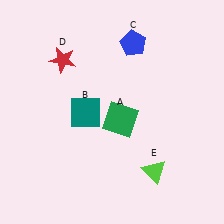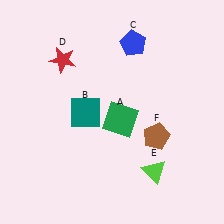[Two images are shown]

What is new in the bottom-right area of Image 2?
A brown pentagon (F) was added in the bottom-right area of Image 2.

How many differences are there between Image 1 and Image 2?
There is 1 difference between the two images.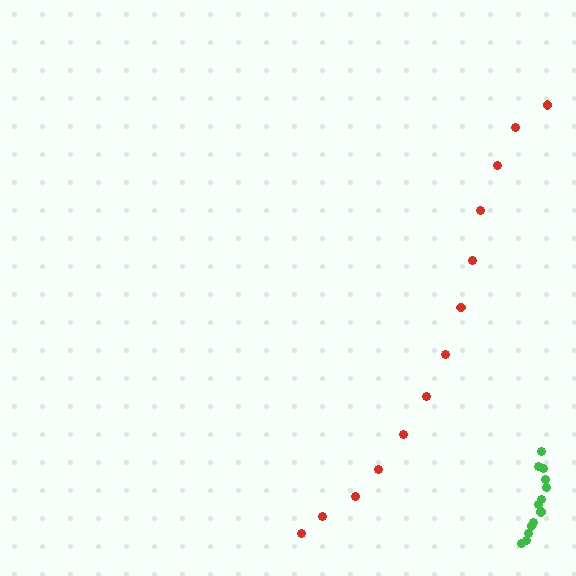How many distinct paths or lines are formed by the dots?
There are 2 distinct paths.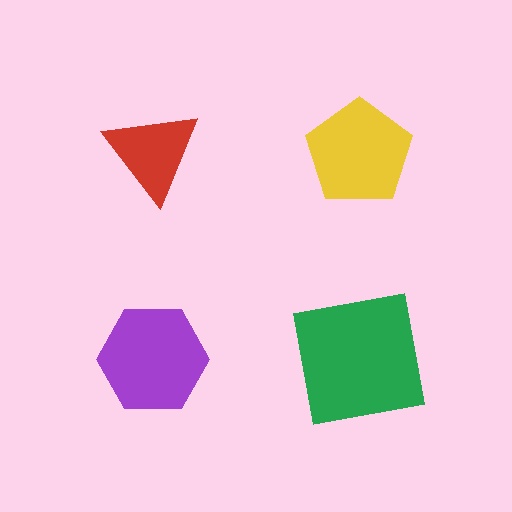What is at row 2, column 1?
A purple hexagon.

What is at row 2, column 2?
A green square.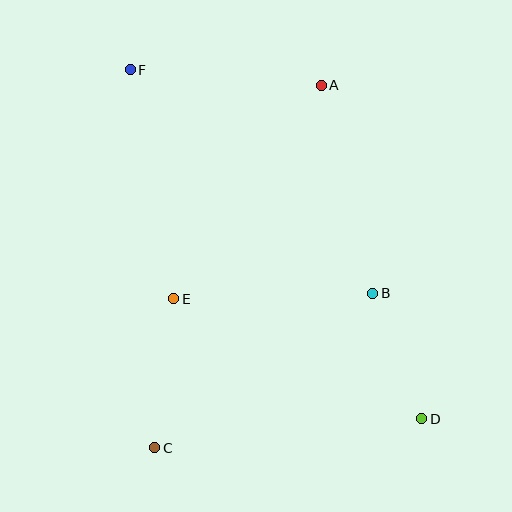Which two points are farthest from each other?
Points D and F are farthest from each other.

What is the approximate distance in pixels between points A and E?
The distance between A and E is approximately 260 pixels.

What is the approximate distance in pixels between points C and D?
The distance between C and D is approximately 269 pixels.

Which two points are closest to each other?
Points B and D are closest to each other.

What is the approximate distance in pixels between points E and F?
The distance between E and F is approximately 233 pixels.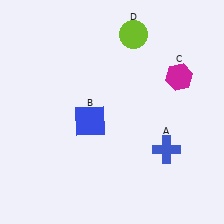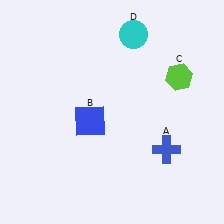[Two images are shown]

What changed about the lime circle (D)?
In Image 1, D is lime. In Image 2, it changed to cyan.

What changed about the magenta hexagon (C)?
In Image 1, C is magenta. In Image 2, it changed to lime.